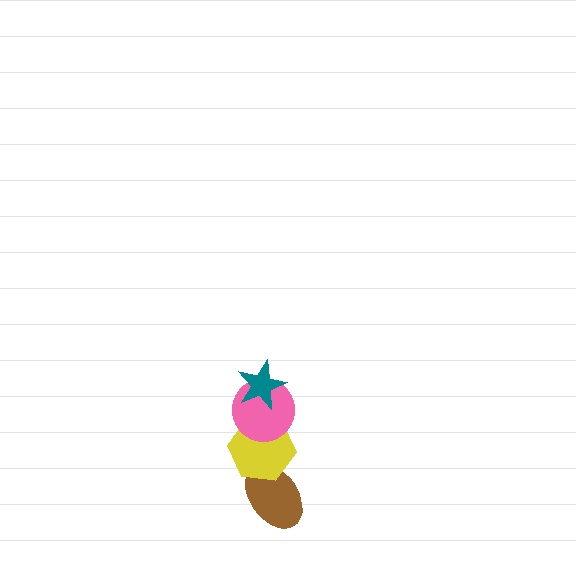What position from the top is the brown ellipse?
The brown ellipse is 4th from the top.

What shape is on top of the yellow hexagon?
The pink circle is on top of the yellow hexagon.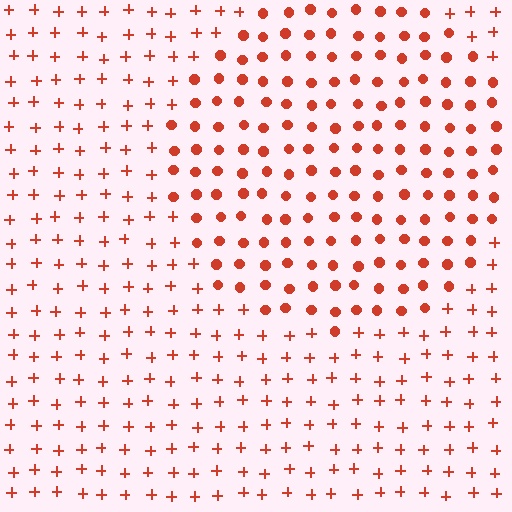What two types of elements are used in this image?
The image uses circles inside the circle region and plus signs outside it.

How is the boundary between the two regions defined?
The boundary is defined by a change in element shape: circles inside vs. plus signs outside. All elements share the same color and spacing.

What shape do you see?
I see a circle.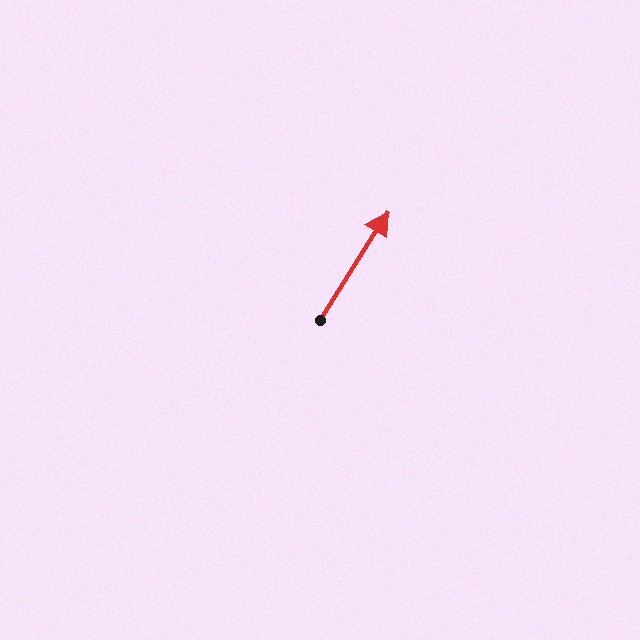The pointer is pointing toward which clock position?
Roughly 1 o'clock.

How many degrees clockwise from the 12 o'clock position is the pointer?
Approximately 32 degrees.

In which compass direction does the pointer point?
Northeast.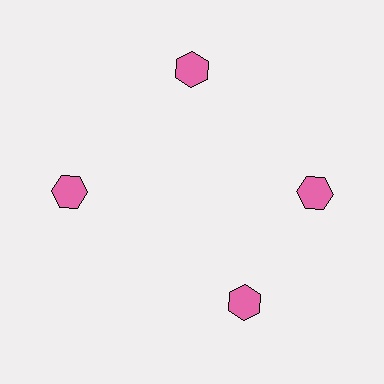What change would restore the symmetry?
The symmetry would be restored by rotating it back into even spacing with its neighbors so that all 4 hexagons sit at equal angles and equal distance from the center.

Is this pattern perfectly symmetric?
No. The 4 pink hexagons are arranged in a ring, but one element near the 6 o'clock position is rotated out of alignment along the ring, breaking the 4-fold rotational symmetry.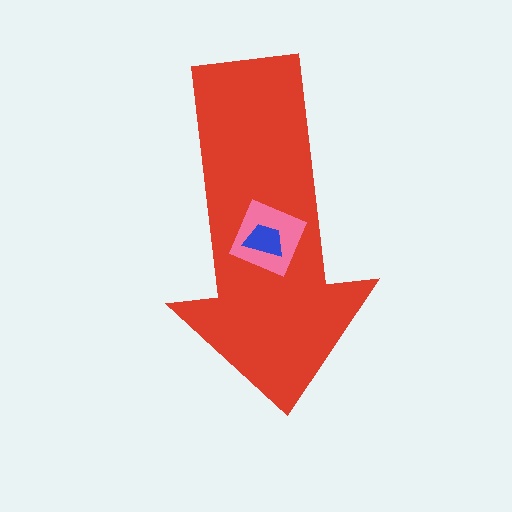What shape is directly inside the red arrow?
The pink diamond.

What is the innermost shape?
The blue trapezoid.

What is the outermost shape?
The red arrow.